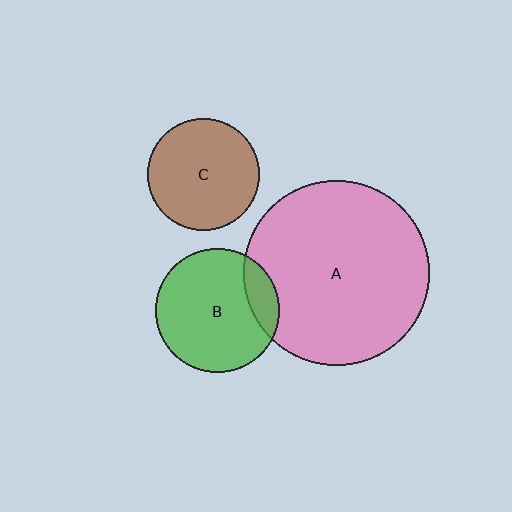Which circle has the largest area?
Circle A (pink).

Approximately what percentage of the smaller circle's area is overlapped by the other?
Approximately 15%.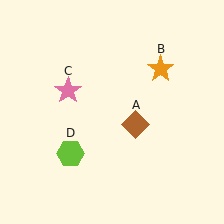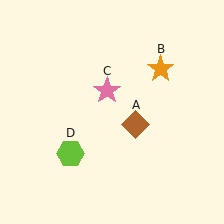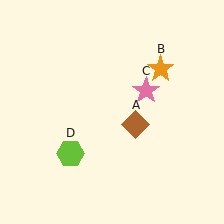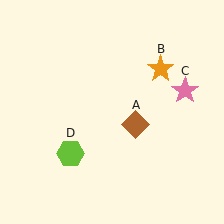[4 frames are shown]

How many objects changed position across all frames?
1 object changed position: pink star (object C).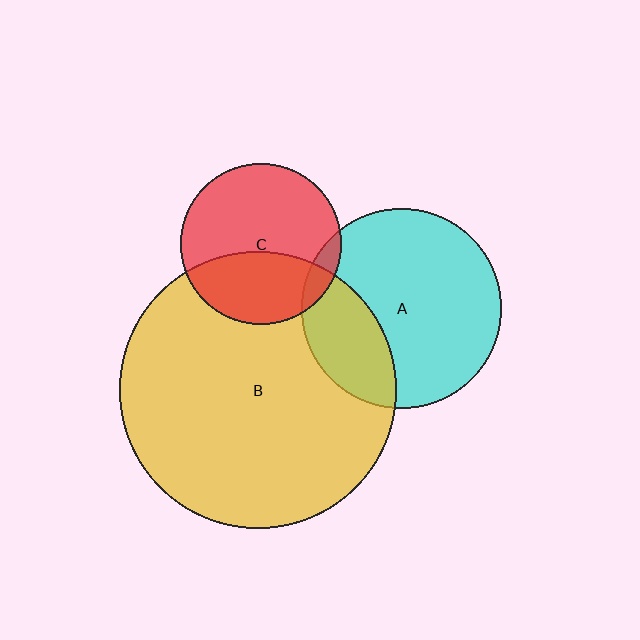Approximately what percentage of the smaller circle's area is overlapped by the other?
Approximately 40%.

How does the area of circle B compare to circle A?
Approximately 1.9 times.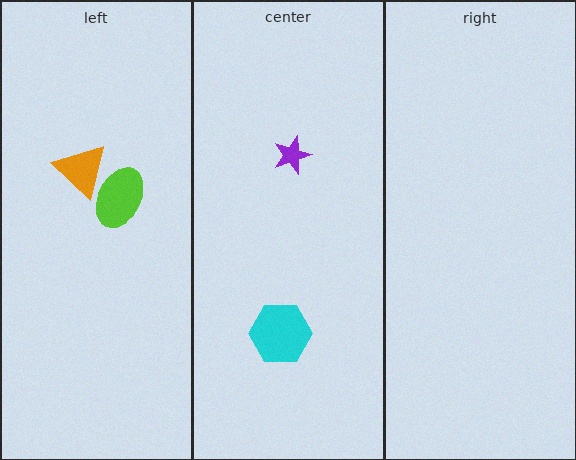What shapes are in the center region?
The cyan hexagon, the purple star.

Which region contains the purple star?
The center region.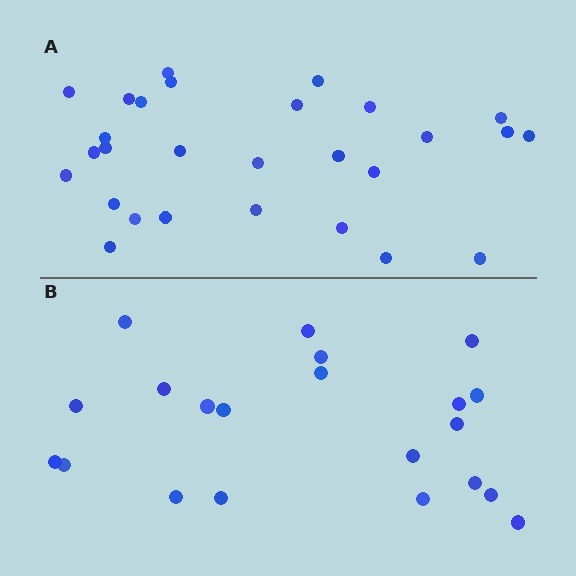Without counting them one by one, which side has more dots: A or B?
Region A (the top region) has more dots.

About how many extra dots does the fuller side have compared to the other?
Region A has roughly 8 or so more dots than region B.